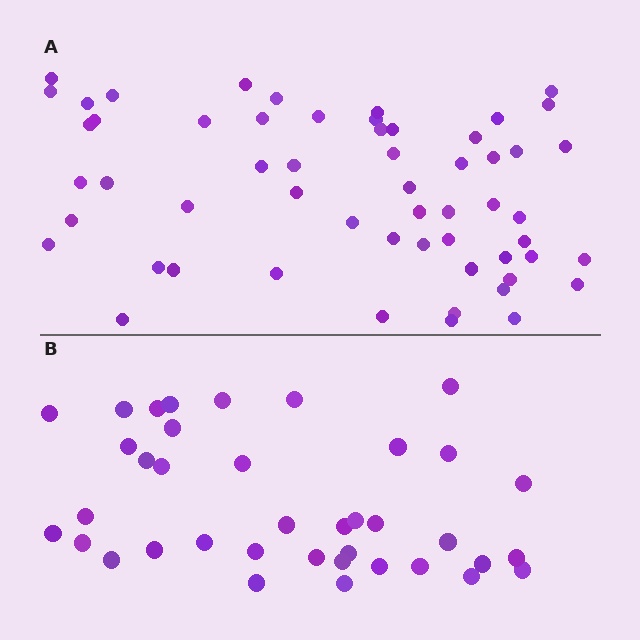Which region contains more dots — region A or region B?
Region A (the top region) has more dots.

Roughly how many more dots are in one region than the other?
Region A has approximately 20 more dots than region B.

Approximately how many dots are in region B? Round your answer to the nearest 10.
About 40 dots. (The exact count is 38, which rounds to 40.)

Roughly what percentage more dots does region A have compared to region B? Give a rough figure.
About 50% more.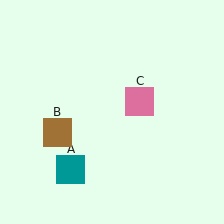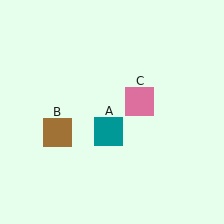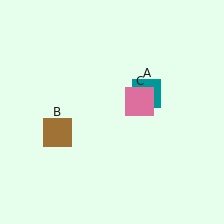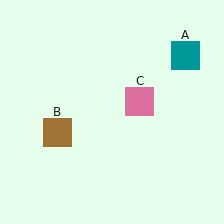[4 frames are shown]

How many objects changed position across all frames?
1 object changed position: teal square (object A).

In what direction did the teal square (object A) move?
The teal square (object A) moved up and to the right.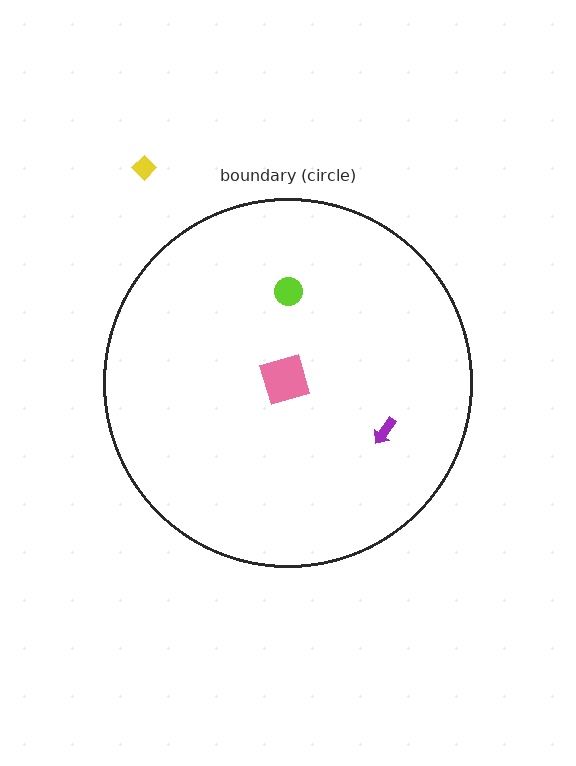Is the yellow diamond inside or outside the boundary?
Outside.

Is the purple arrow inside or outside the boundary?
Inside.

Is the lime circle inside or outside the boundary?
Inside.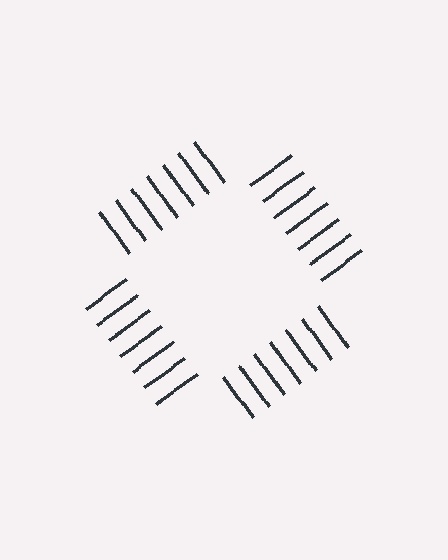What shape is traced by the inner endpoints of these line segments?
An illusory square — the line segments terminate on its edges but no continuous stroke is drawn.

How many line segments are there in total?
28 — 7 along each of the 4 edges.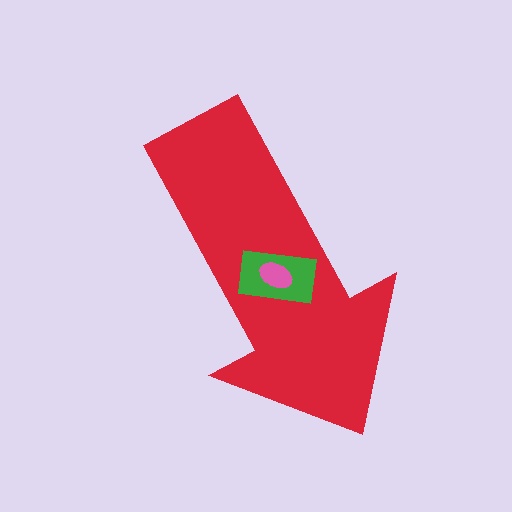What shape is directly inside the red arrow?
The green rectangle.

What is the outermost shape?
The red arrow.